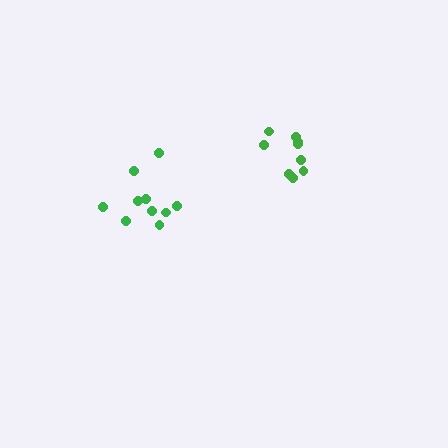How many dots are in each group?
Group 1: 10 dots, Group 2: 9 dots (19 total).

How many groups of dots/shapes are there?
There are 2 groups.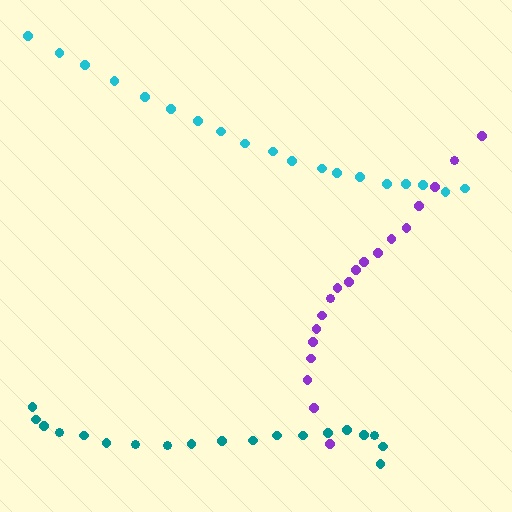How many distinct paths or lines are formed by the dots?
There are 3 distinct paths.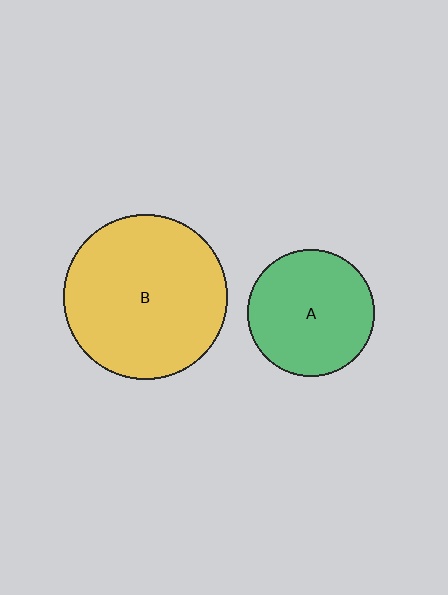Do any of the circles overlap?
No, none of the circles overlap.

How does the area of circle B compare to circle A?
Approximately 1.7 times.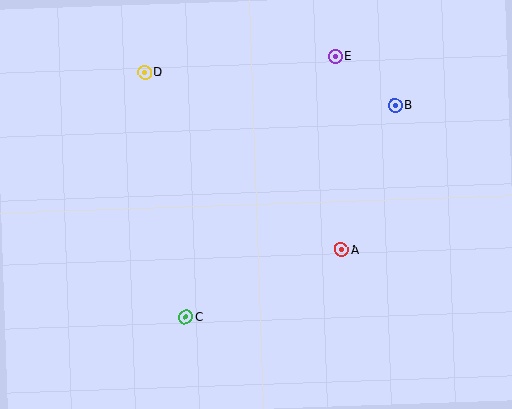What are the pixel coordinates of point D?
Point D is at (145, 73).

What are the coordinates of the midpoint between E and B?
The midpoint between E and B is at (365, 81).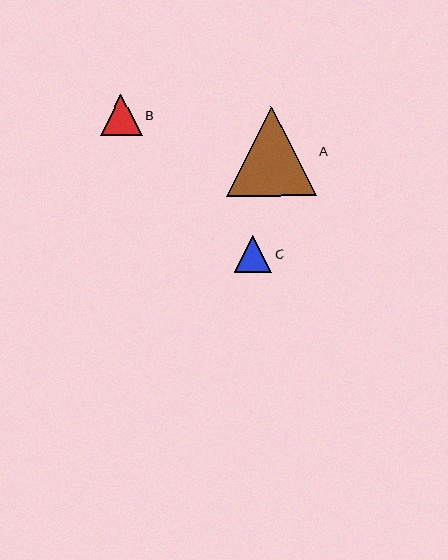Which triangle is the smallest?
Triangle C is the smallest with a size of approximately 38 pixels.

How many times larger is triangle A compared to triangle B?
Triangle A is approximately 2.1 times the size of triangle B.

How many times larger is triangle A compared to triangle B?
Triangle A is approximately 2.1 times the size of triangle B.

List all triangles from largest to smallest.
From largest to smallest: A, B, C.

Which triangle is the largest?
Triangle A is the largest with a size of approximately 90 pixels.